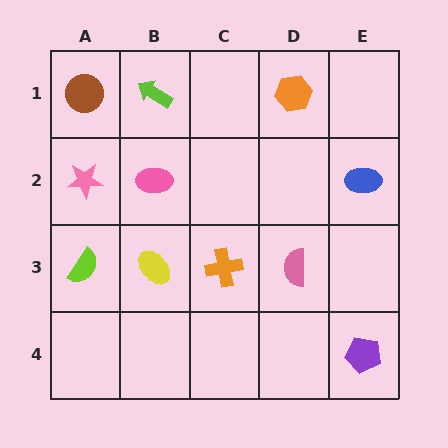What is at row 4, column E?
A purple pentagon.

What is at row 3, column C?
An orange cross.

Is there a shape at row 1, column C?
No, that cell is empty.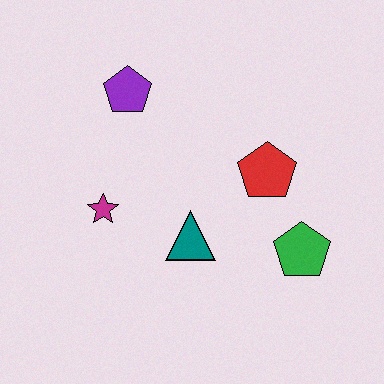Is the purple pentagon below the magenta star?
No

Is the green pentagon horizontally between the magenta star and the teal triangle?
No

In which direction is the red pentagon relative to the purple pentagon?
The red pentagon is to the right of the purple pentagon.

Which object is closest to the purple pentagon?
The magenta star is closest to the purple pentagon.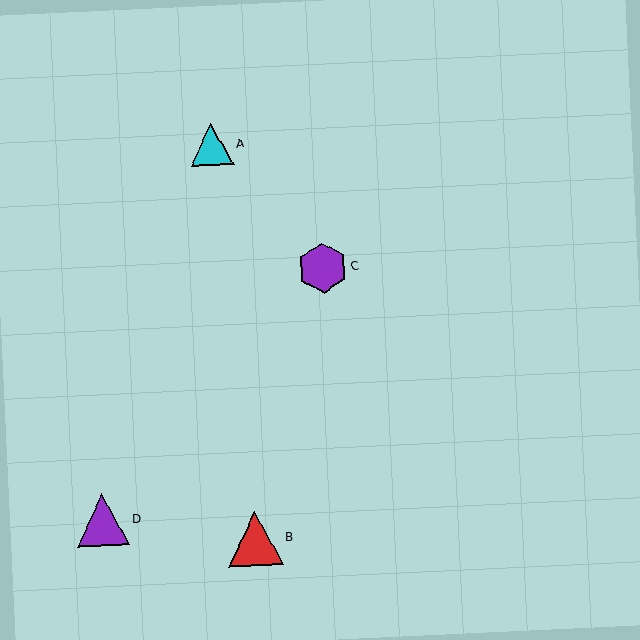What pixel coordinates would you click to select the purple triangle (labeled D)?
Click at (103, 520) to select the purple triangle D.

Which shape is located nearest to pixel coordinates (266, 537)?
The red triangle (labeled B) at (255, 539) is nearest to that location.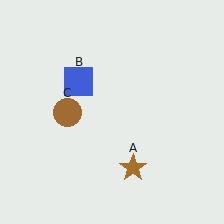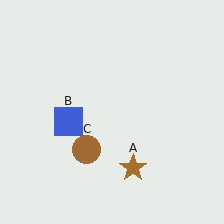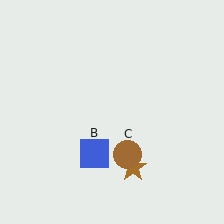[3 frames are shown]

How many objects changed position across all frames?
2 objects changed position: blue square (object B), brown circle (object C).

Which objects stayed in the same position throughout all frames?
Brown star (object A) remained stationary.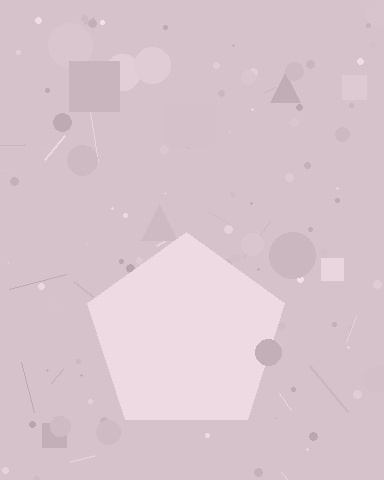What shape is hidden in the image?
A pentagon is hidden in the image.